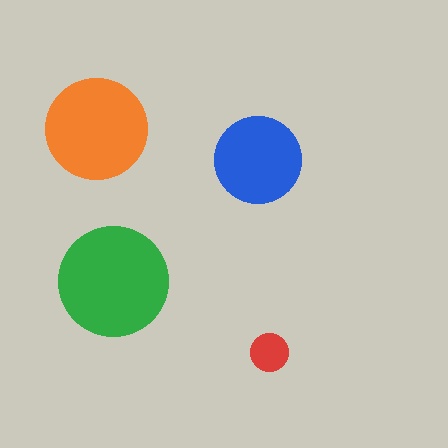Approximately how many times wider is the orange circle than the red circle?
About 2.5 times wider.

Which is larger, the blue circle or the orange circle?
The orange one.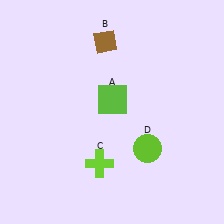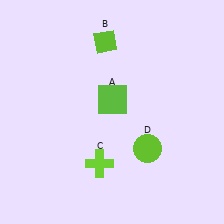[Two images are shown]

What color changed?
The diamond (B) changed from brown in Image 1 to lime in Image 2.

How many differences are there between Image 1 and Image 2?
There is 1 difference between the two images.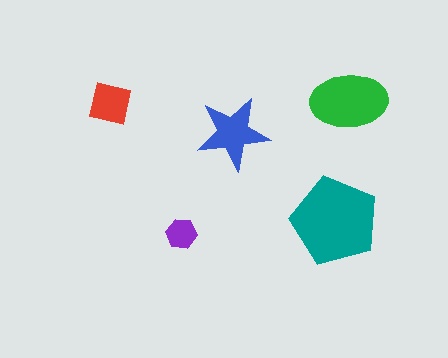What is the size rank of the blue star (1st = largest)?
3rd.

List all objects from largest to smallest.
The teal pentagon, the green ellipse, the blue star, the red square, the purple hexagon.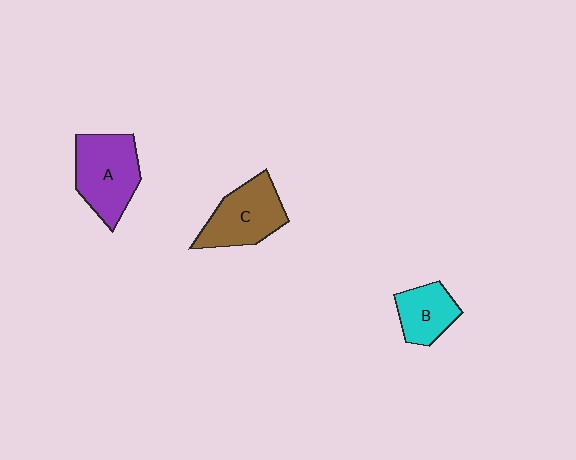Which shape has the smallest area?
Shape B (cyan).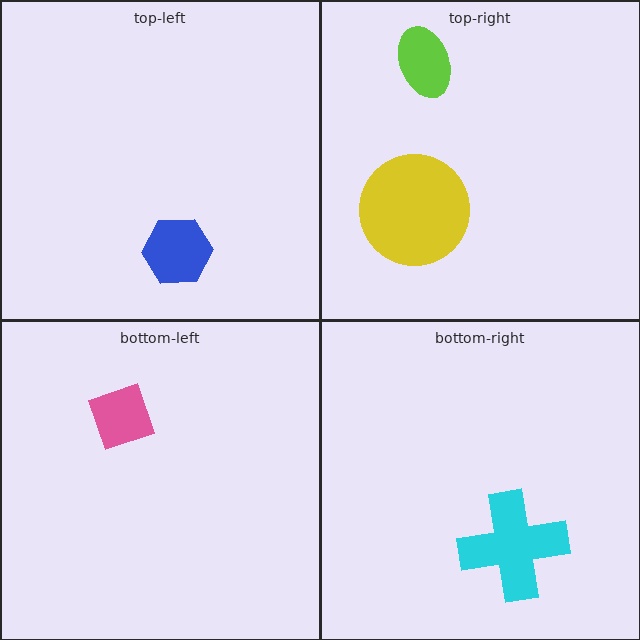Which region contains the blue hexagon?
The top-left region.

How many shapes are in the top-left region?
1.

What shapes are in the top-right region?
The yellow circle, the lime ellipse.